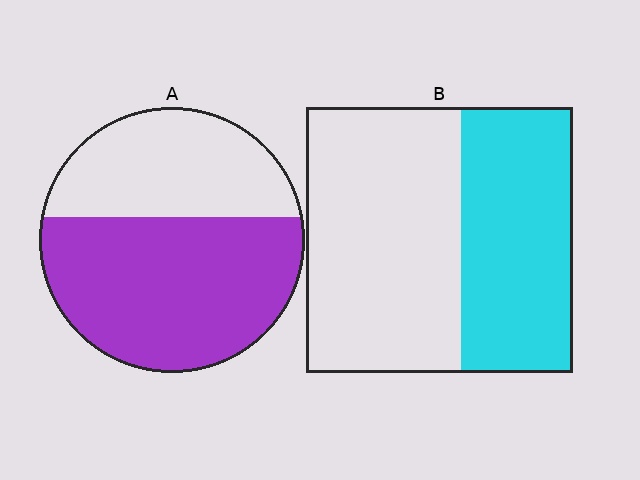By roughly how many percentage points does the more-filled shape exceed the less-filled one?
By roughly 20 percentage points (A over B).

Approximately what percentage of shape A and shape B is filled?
A is approximately 60% and B is approximately 40%.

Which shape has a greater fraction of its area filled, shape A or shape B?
Shape A.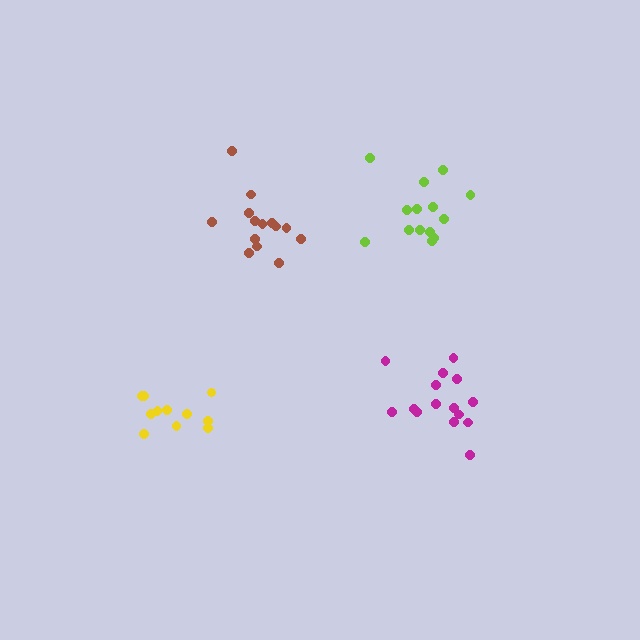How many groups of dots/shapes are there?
There are 4 groups.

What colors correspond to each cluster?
The clusters are colored: yellow, brown, lime, magenta.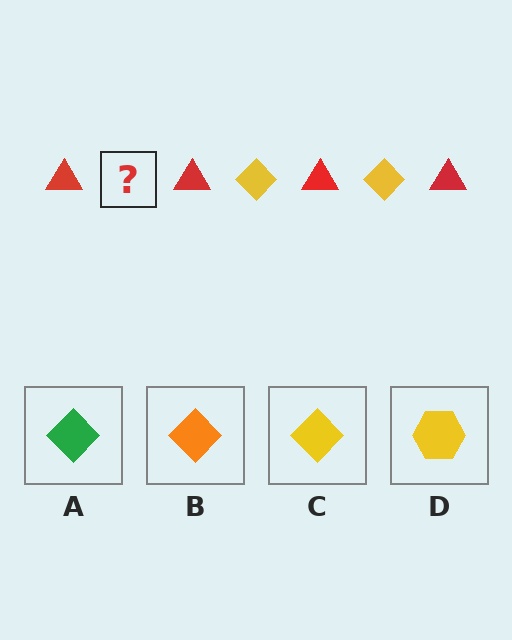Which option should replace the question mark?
Option C.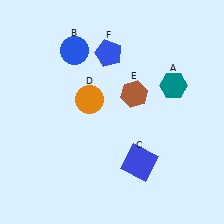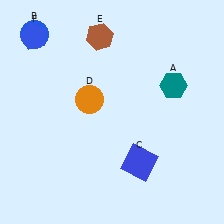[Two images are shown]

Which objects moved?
The objects that moved are: the blue circle (B), the brown hexagon (E), the blue pentagon (F).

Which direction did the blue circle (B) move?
The blue circle (B) moved left.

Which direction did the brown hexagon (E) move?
The brown hexagon (E) moved up.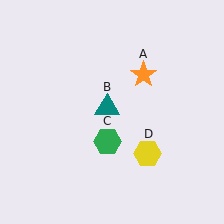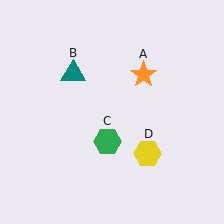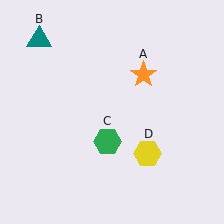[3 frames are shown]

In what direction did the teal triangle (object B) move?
The teal triangle (object B) moved up and to the left.